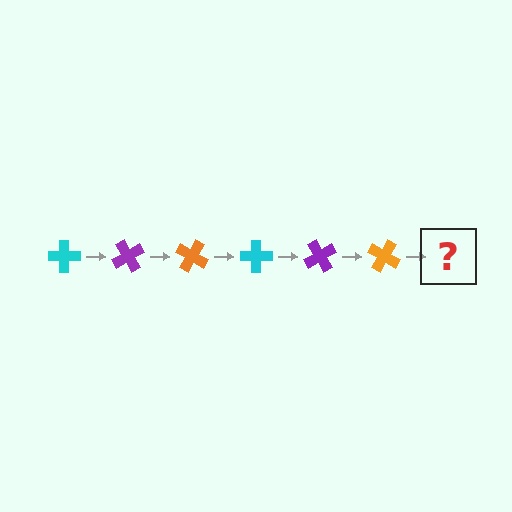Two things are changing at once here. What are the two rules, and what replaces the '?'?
The two rules are that it rotates 60 degrees each step and the color cycles through cyan, purple, and orange. The '?' should be a cyan cross, rotated 360 degrees from the start.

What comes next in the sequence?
The next element should be a cyan cross, rotated 360 degrees from the start.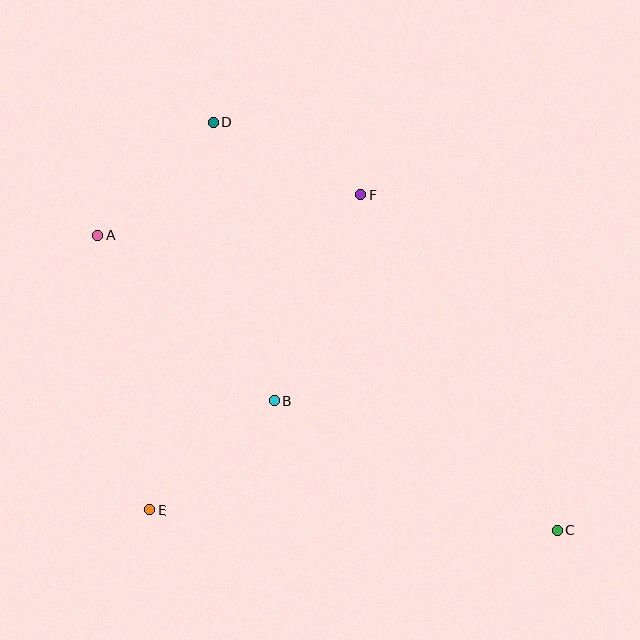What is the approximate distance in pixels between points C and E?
The distance between C and E is approximately 408 pixels.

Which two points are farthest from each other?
Points A and C are farthest from each other.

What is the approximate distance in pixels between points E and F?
The distance between E and F is approximately 379 pixels.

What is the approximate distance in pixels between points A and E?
The distance between A and E is approximately 279 pixels.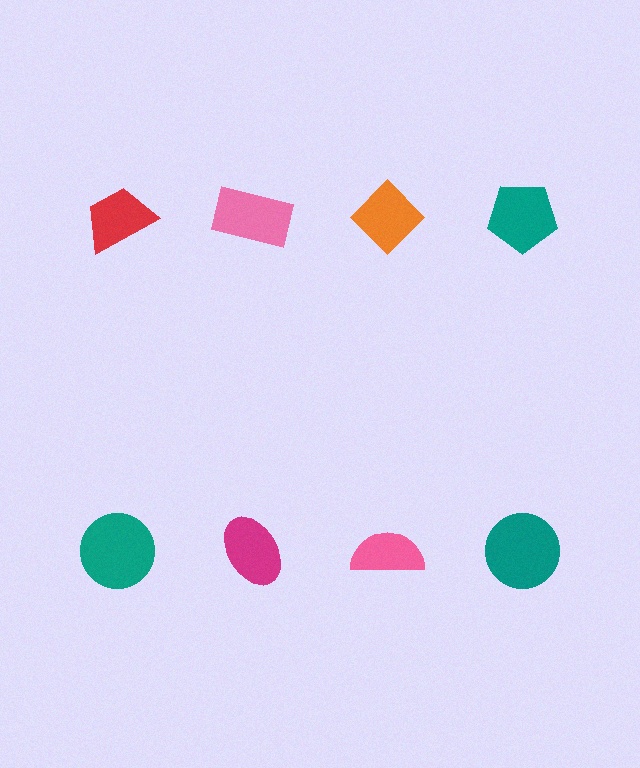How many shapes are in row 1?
4 shapes.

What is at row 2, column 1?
A teal circle.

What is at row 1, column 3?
An orange diamond.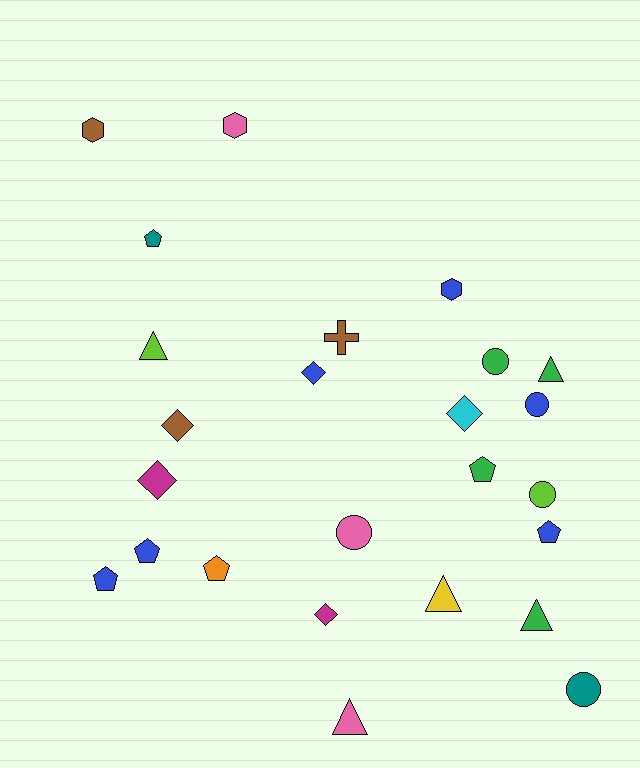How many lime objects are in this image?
There are 2 lime objects.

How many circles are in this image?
There are 5 circles.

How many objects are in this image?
There are 25 objects.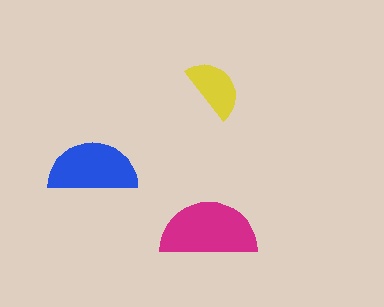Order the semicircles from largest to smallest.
the magenta one, the blue one, the yellow one.